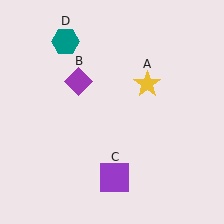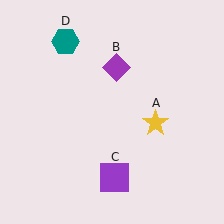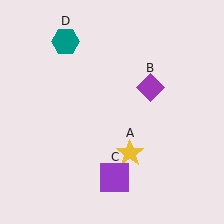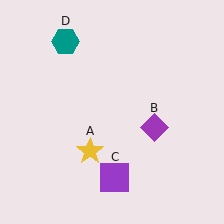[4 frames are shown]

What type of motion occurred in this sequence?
The yellow star (object A), purple diamond (object B) rotated clockwise around the center of the scene.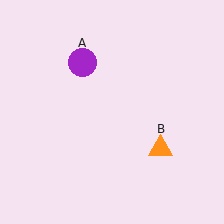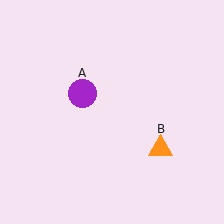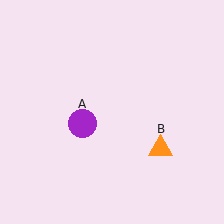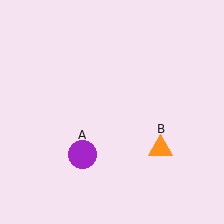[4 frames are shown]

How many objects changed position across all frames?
1 object changed position: purple circle (object A).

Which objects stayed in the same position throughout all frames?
Orange triangle (object B) remained stationary.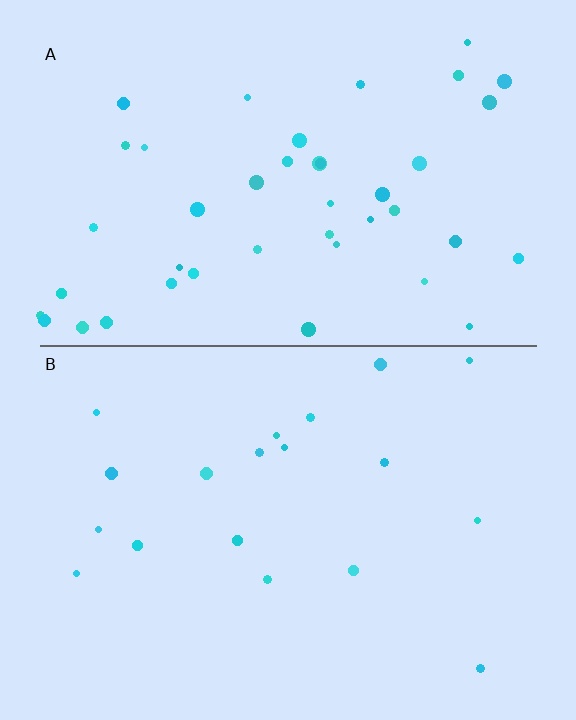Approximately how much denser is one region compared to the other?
Approximately 2.3× — region A over region B.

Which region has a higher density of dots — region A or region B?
A (the top).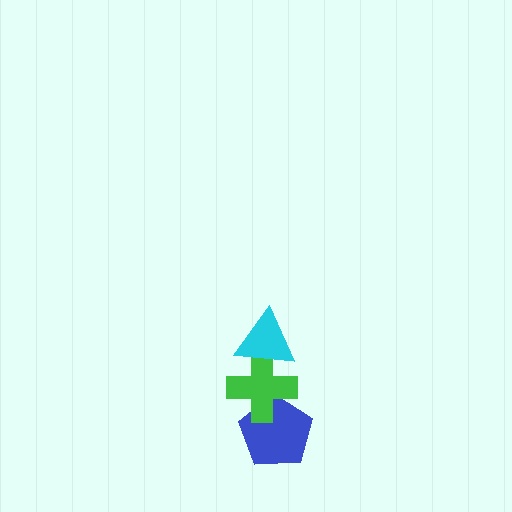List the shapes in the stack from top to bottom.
From top to bottom: the cyan triangle, the green cross, the blue pentagon.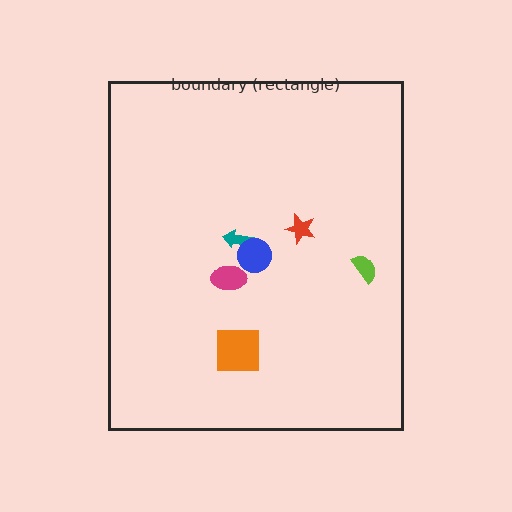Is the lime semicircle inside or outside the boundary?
Inside.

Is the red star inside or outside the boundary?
Inside.